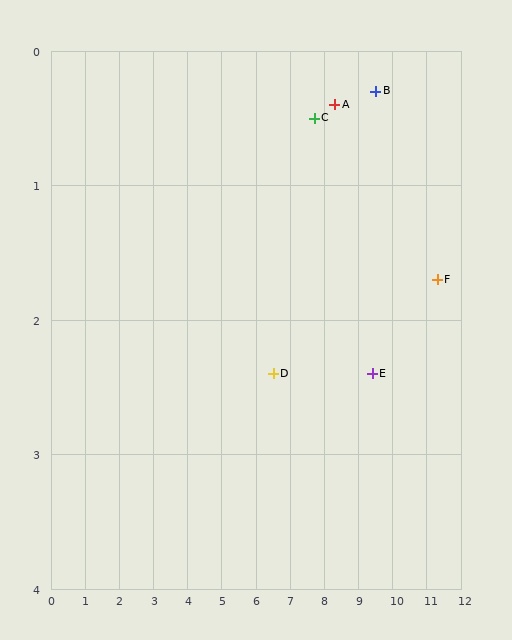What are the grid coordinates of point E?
Point E is at approximately (9.4, 2.4).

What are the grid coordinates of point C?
Point C is at approximately (7.7, 0.5).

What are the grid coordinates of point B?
Point B is at approximately (9.5, 0.3).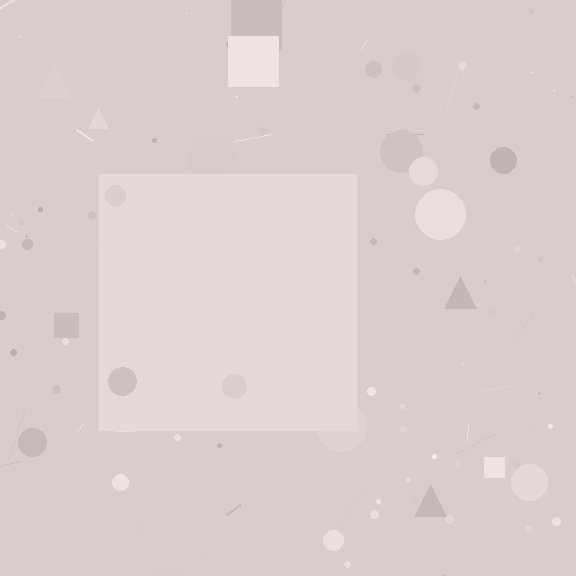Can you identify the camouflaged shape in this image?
The camouflaged shape is a square.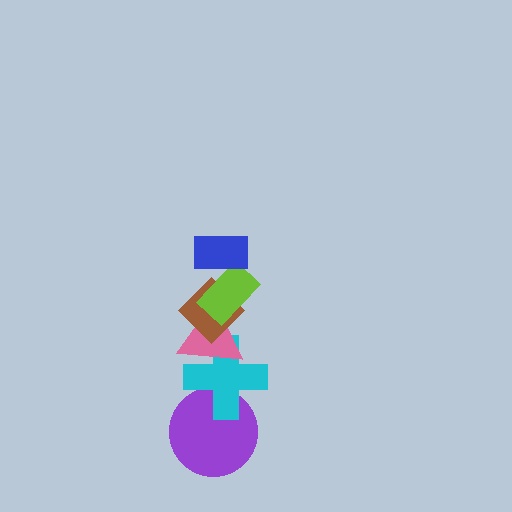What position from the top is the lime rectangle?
The lime rectangle is 2nd from the top.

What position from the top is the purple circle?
The purple circle is 6th from the top.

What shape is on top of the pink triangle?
The brown diamond is on top of the pink triangle.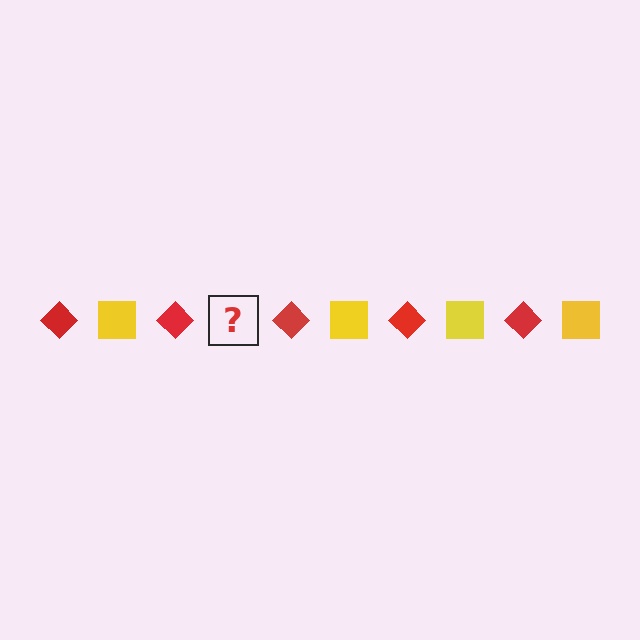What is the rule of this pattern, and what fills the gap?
The rule is that the pattern alternates between red diamond and yellow square. The gap should be filled with a yellow square.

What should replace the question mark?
The question mark should be replaced with a yellow square.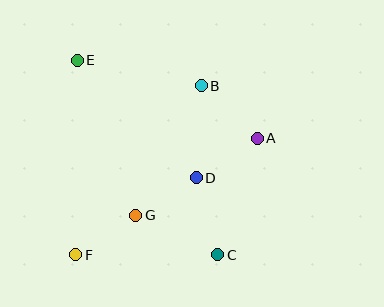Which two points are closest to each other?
Points D and G are closest to each other.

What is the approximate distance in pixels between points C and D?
The distance between C and D is approximately 80 pixels.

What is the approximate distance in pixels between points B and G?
The distance between B and G is approximately 145 pixels.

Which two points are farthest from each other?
Points C and E are farthest from each other.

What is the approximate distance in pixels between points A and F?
The distance between A and F is approximately 215 pixels.